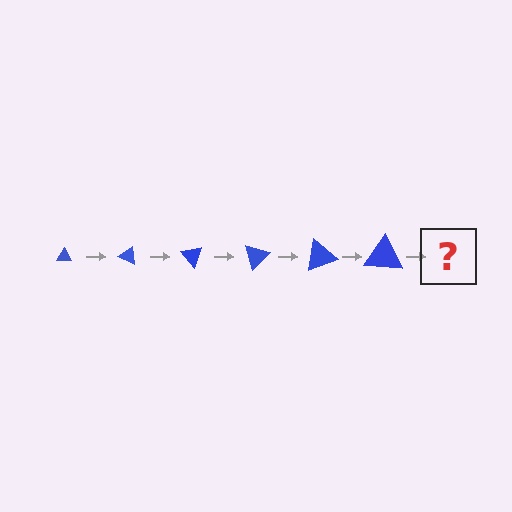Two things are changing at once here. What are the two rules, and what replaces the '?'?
The two rules are that the triangle grows larger each step and it rotates 25 degrees each step. The '?' should be a triangle, larger than the previous one and rotated 150 degrees from the start.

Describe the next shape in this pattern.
It should be a triangle, larger than the previous one and rotated 150 degrees from the start.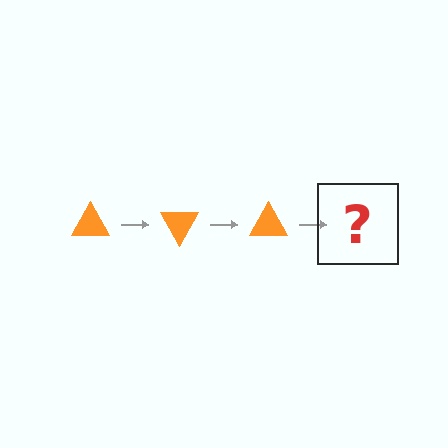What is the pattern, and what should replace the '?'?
The pattern is that the triangle rotates 60 degrees each step. The '?' should be an orange triangle rotated 180 degrees.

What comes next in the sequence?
The next element should be an orange triangle rotated 180 degrees.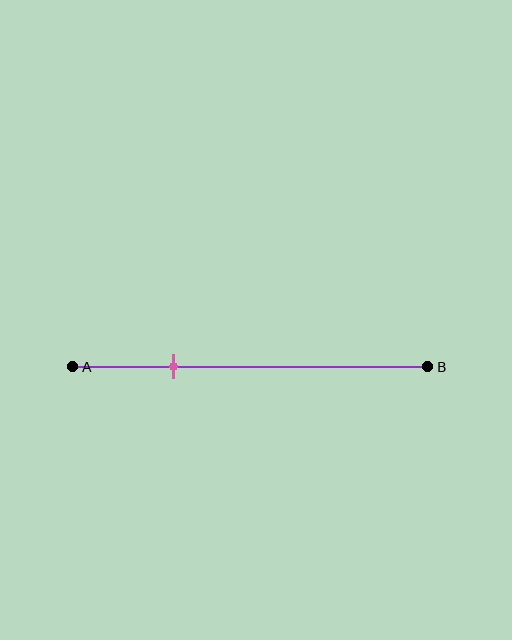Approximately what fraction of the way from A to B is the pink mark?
The pink mark is approximately 30% of the way from A to B.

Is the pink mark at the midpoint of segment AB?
No, the mark is at about 30% from A, not at the 50% midpoint.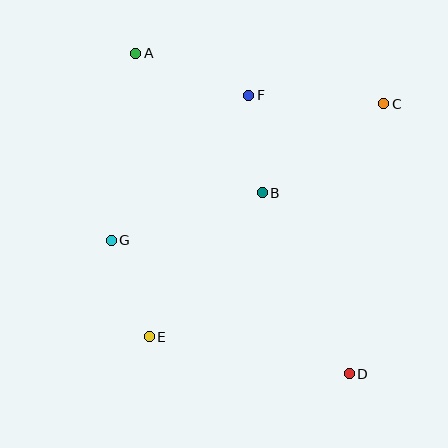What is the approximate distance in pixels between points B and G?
The distance between B and G is approximately 158 pixels.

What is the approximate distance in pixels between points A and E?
The distance between A and E is approximately 284 pixels.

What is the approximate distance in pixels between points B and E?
The distance between B and E is approximately 183 pixels.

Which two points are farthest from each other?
Points A and D are farthest from each other.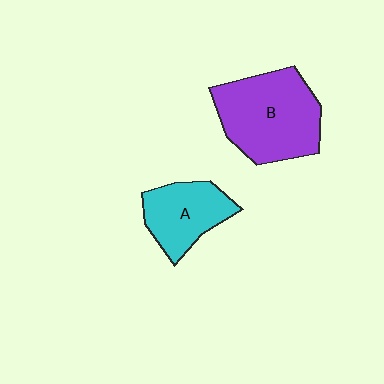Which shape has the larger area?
Shape B (purple).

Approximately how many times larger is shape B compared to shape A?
Approximately 1.6 times.